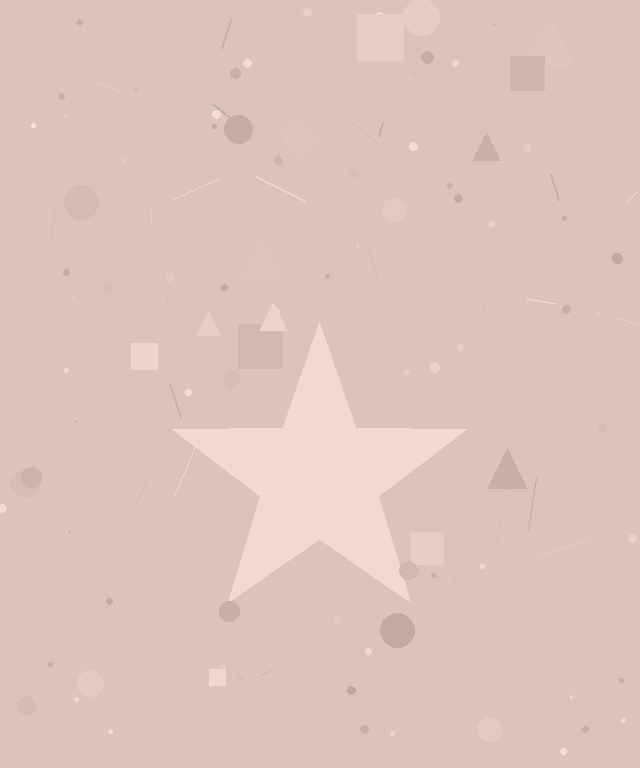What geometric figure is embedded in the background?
A star is embedded in the background.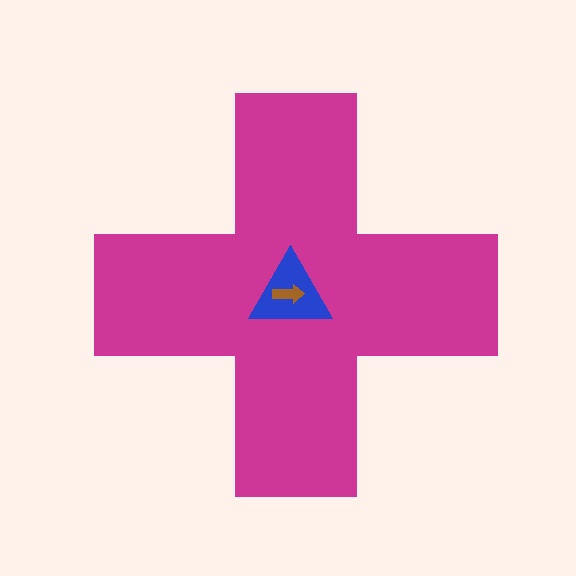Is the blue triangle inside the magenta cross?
Yes.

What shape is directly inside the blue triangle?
The brown arrow.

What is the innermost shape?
The brown arrow.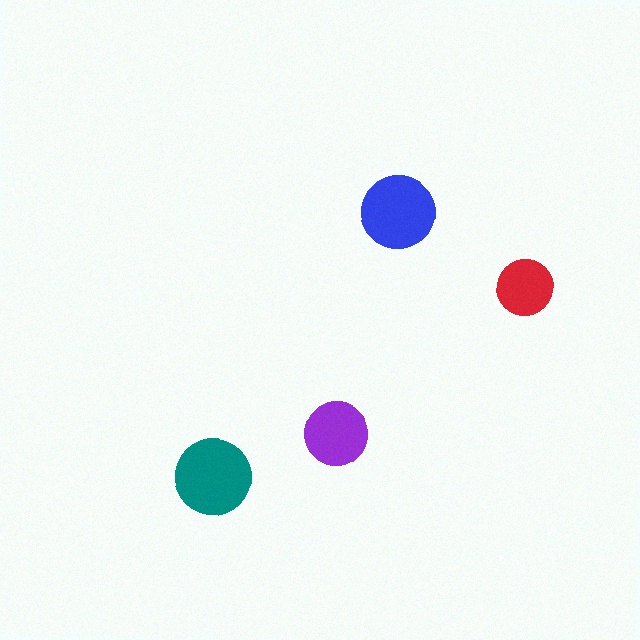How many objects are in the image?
There are 4 objects in the image.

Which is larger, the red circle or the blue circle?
The blue one.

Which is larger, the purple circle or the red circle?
The purple one.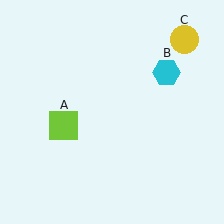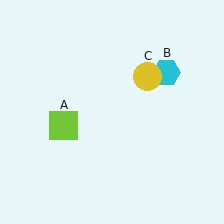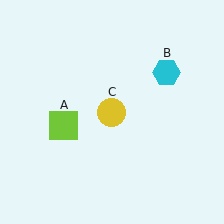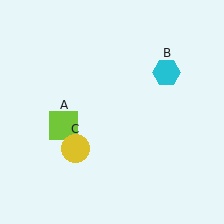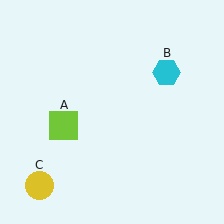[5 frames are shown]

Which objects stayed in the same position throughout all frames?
Lime square (object A) and cyan hexagon (object B) remained stationary.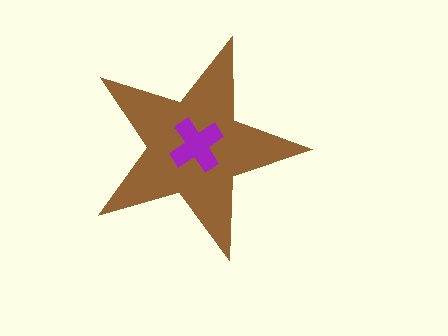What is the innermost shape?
The purple cross.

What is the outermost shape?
The brown star.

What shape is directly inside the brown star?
The purple cross.